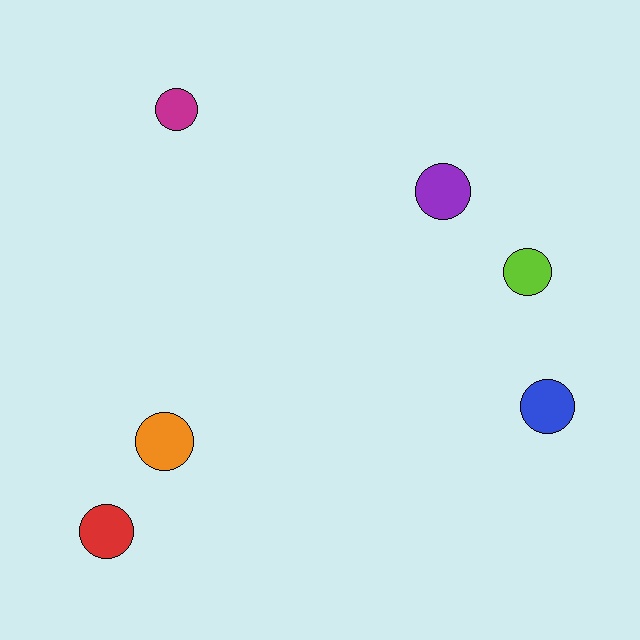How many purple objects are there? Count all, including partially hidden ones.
There is 1 purple object.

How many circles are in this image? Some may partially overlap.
There are 6 circles.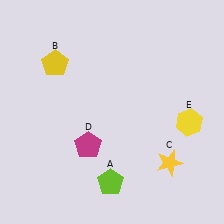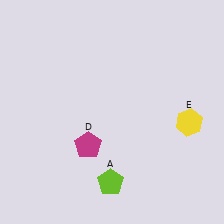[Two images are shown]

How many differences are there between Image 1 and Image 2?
There are 2 differences between the two images.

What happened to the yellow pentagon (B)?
The yellow pentagon (B) was removed in Image 2. It was in the top-left area of Image 1.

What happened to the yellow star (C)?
The yellow star (C) was removed in Image 2. It was in the bottom-right area of Image 1.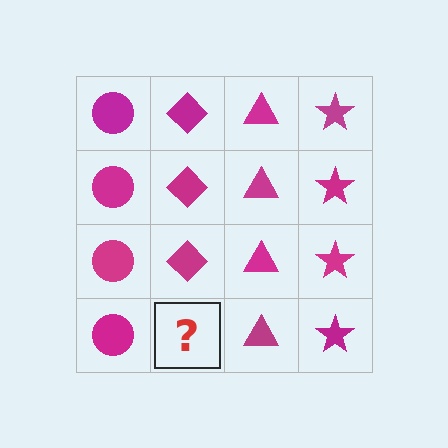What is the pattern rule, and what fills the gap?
The rule is that each column has a consistent shape. The gap should be filled with a magenta diamond.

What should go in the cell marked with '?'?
The missing cell should contain a magenta diamond.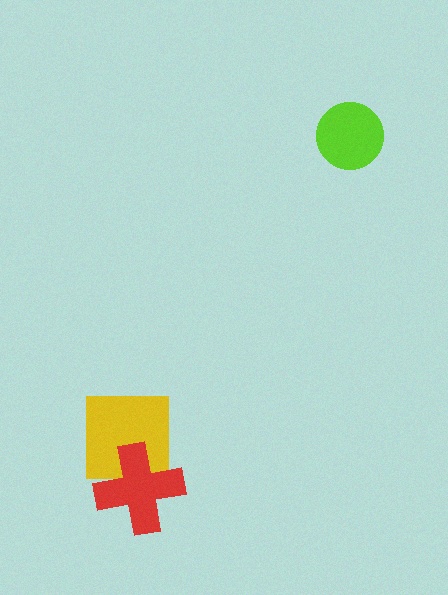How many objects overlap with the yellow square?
1 object overlaps with the yellow square.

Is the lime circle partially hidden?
No, no other shape covers it.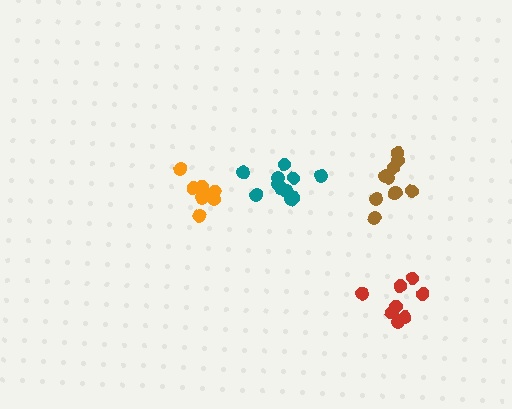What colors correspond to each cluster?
The clusters are colored: orange, brown, red, teal.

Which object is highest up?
The brown cluster is topmost.